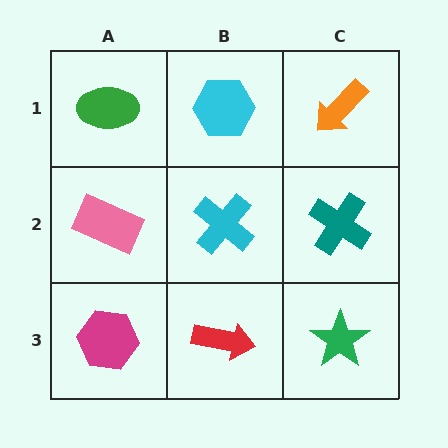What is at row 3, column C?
A green star.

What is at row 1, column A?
A green ellipse.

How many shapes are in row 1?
3 shapes.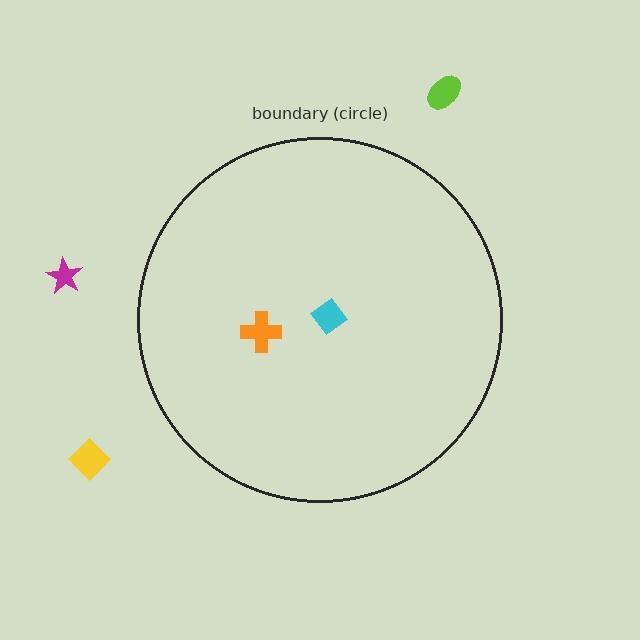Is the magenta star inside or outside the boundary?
Outside.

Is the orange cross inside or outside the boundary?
Inside.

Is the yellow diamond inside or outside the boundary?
Outside.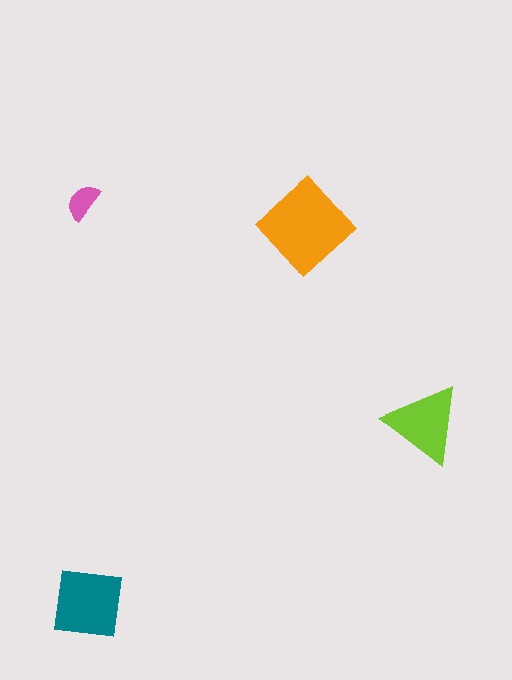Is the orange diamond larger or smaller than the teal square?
Larger.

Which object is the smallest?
The pink semicircle.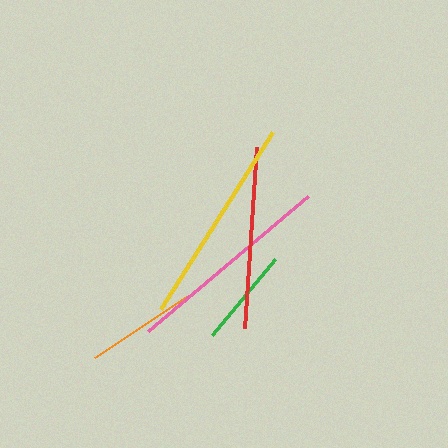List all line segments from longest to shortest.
From longest to shortest: pink, yellow, red, orange, green.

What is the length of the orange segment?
The orange segment is approximately 111 pixels long.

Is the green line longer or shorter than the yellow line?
The yellow line is longer than the green line.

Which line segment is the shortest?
The green line is the shortest at approximately 98 pixels.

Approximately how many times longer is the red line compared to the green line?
The red line is approximately 1.8 times the length of the green line.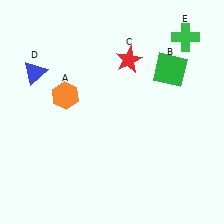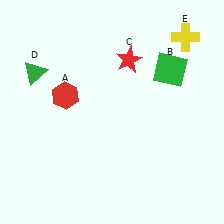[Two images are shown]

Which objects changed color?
A changed from orange to red. D changed from blue to green. E changed from green to yellow.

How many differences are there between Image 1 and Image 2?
There are 3 differences between the two images.